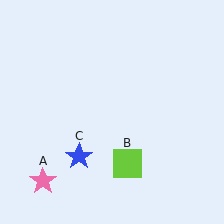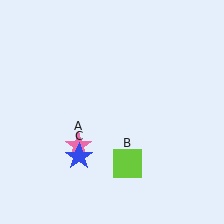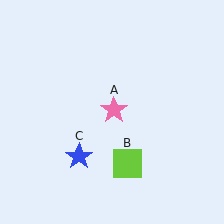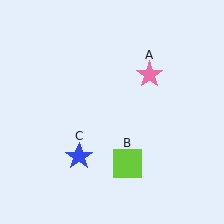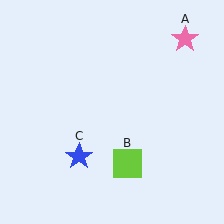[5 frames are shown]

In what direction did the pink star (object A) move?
The pink star (object A) moved up and to the right.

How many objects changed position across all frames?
1 object changed position: pink star (object A).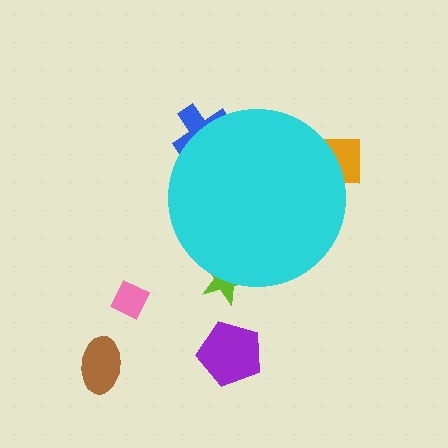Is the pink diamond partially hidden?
No, the pink diamond is fully visible.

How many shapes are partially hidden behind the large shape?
3 shapes are partially hidden.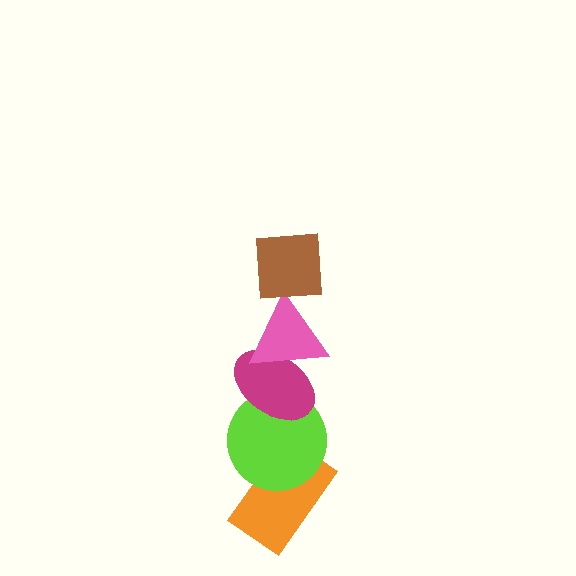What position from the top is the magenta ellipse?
The magenta ellipse is 3rd from the top.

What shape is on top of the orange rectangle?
The lime circle is on top of the orange rectangle.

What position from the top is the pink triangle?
The pink triangle is 2nd from the top.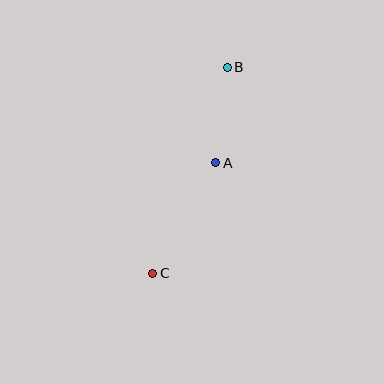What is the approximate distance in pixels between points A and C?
The distance between A and C is approximately 127 pixels.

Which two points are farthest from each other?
Points B and C are farthest from each other.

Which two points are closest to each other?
Points A and B are closest to each other.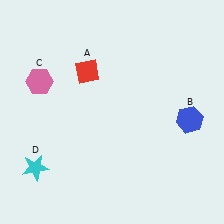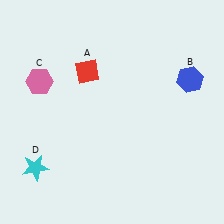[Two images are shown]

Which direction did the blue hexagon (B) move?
The blue hexagon (B) moved up.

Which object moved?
The blue hexagon (B) moved up.